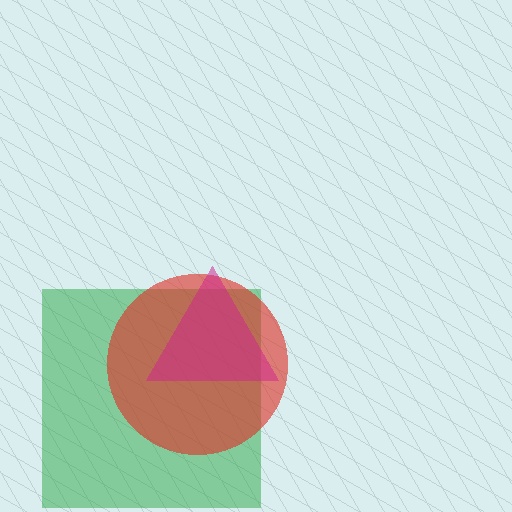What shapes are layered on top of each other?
The layered shapes are: a green square, a red circle, a magenta triangle.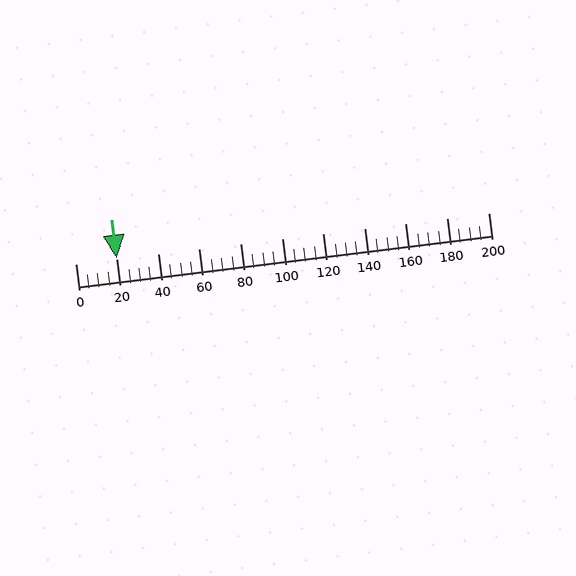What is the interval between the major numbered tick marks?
The major tick marks are spaced 20 units apart.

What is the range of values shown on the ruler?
The ruler shows values from 0 to 200.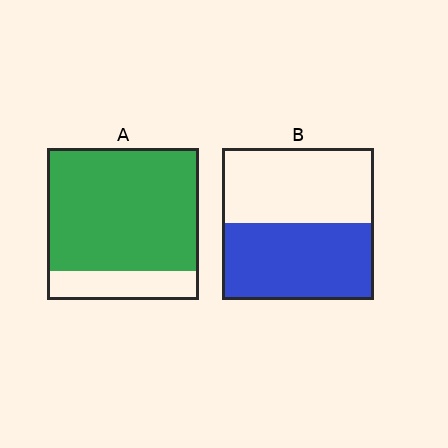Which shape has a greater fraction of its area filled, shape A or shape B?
Shape A.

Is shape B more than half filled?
Roughly half.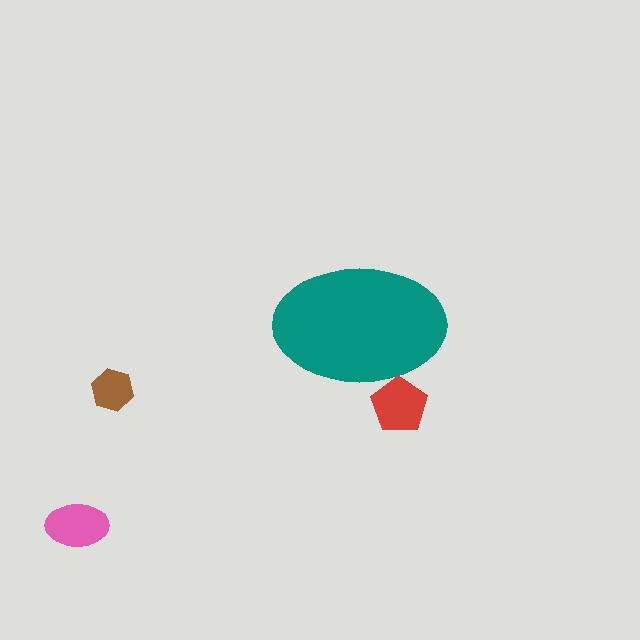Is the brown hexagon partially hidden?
No, the brown hexagon is fully visible.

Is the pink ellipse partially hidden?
No, the pink ellipse is fully visible.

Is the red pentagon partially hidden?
Yes, the red pentagon is partially hidden behind the teal ellipse.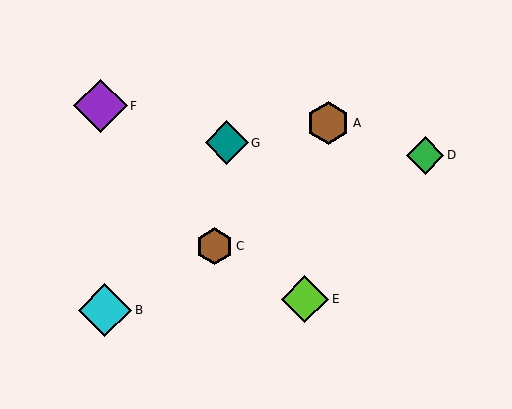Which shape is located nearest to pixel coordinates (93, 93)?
The purple diamond (labeled F) at (101, 106) is nearest to that location.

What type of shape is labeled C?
Shape C is a brown hexagon.